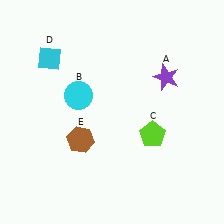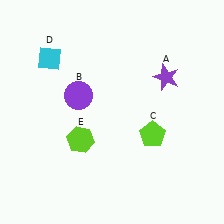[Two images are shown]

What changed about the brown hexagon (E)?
In Image 1, E is brown. In Image 2, it changed to lime.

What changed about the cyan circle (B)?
In Image 1, B is cyan. In Image 2, it changed to purple.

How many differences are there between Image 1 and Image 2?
There are 2 differences between the two images.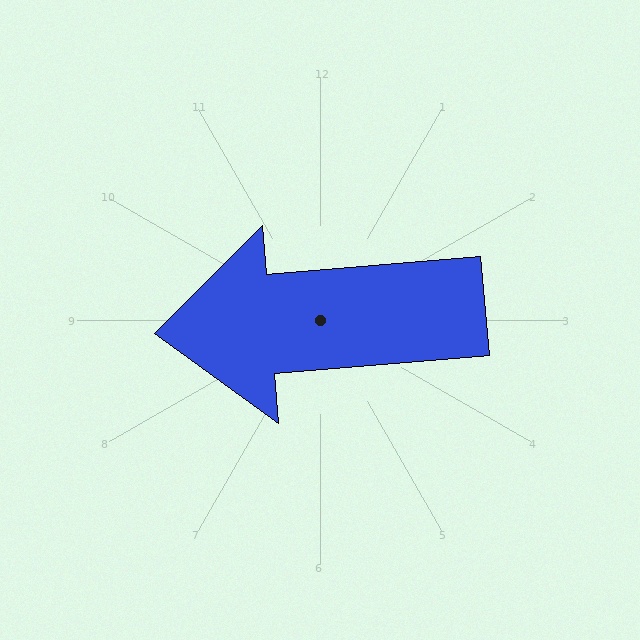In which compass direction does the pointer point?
West.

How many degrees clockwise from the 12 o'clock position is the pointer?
Approximately 265 degrees.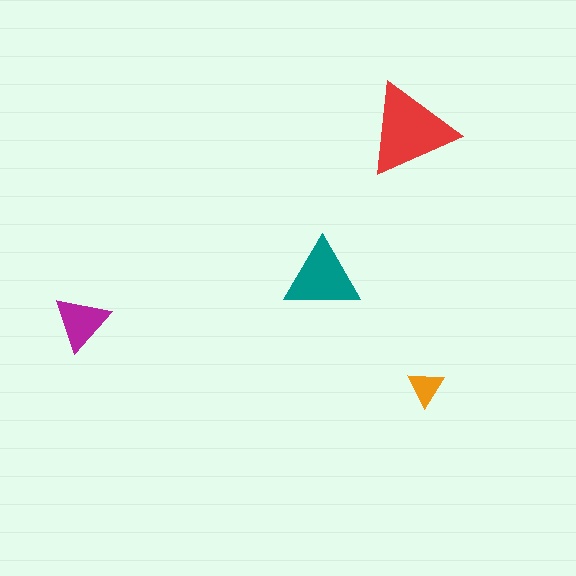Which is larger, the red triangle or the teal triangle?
The red one.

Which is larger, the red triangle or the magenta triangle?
The red one.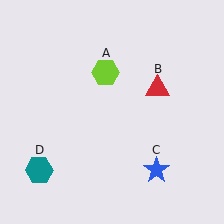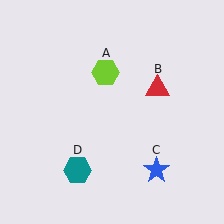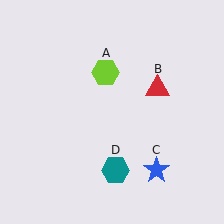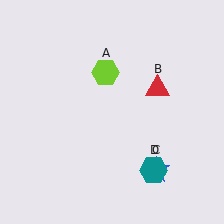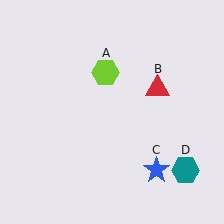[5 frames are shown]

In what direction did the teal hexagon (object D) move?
The teal hexagon (object D) moved right.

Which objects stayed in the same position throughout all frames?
Lime hexagon (object A) and red triangle (object B) and blue star (object C) remained stationary.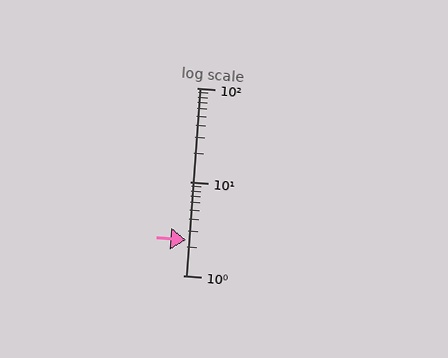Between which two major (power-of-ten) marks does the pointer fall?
The pointer is between 1 and 10.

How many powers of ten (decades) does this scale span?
The scale spans 2 decades, from 1 to 100.